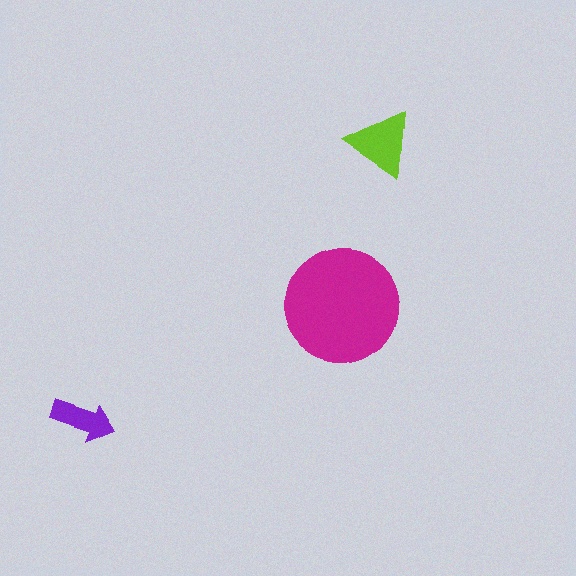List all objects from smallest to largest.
The purple arrow, the lime triangle, the magenta circle.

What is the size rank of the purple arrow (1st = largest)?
3rd.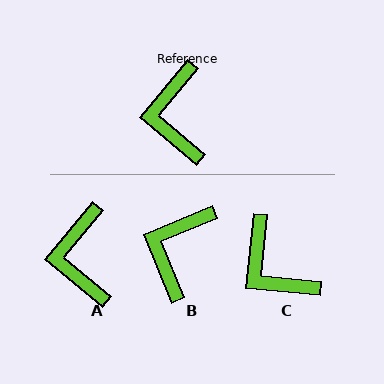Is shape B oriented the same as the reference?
No, it is off by about 28 degrees.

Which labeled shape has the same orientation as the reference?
A.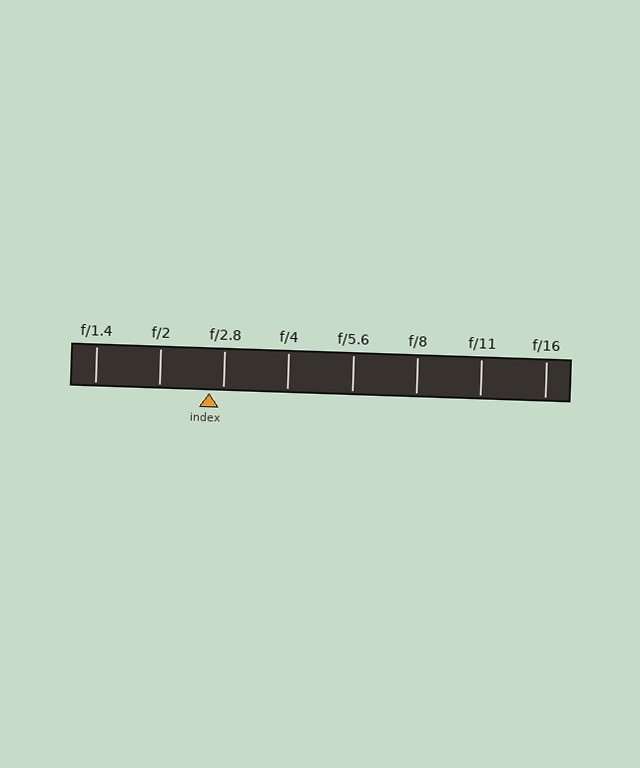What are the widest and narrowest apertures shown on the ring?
The widest aperture shown is f/1.4 and the narrowest is f/16.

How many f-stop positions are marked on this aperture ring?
There are 8 f-stop positions marked.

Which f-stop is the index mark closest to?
The index mark is closest to f/2.8.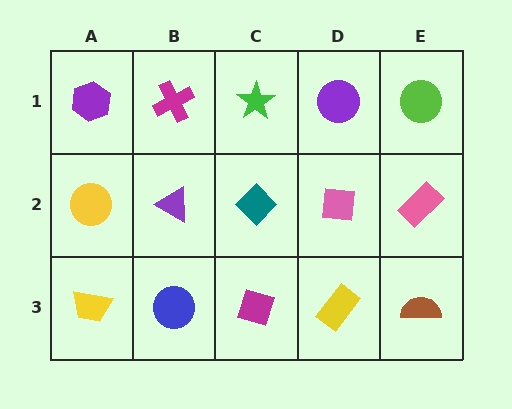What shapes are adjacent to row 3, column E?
A pink rectangle (row 2, column E), a yellow rectangle (row 3, column D).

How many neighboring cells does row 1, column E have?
2.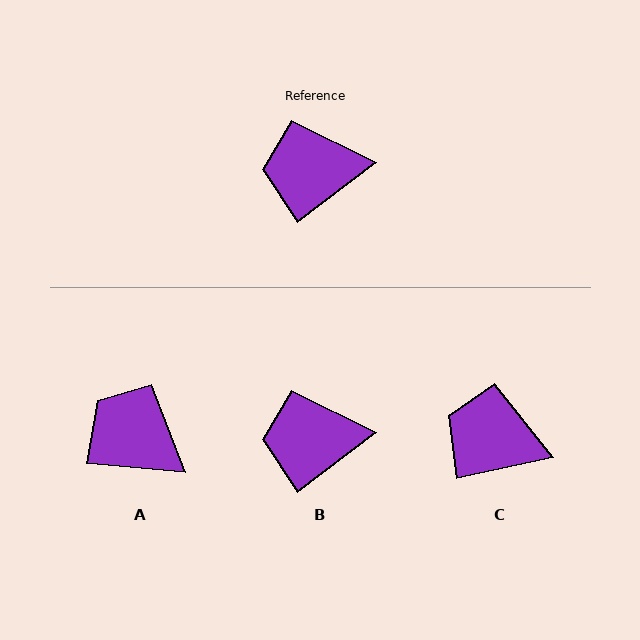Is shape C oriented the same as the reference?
No, it is off by about 25 degrees.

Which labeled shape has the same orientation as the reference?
B.